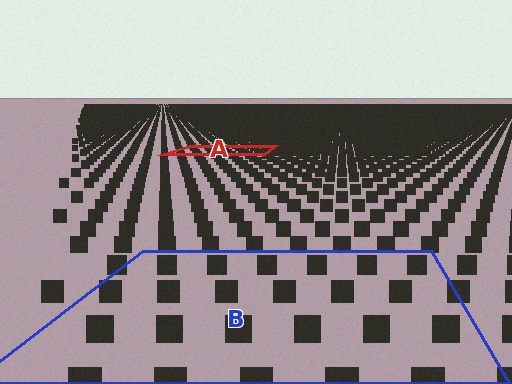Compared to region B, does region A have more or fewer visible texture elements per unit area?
Region A has more texture elements per unit area — they are packed more densely because it is farther away.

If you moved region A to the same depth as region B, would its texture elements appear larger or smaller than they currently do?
They would appear larger. At a closer depth, the same texture elements are projected at a bigger on-screen size.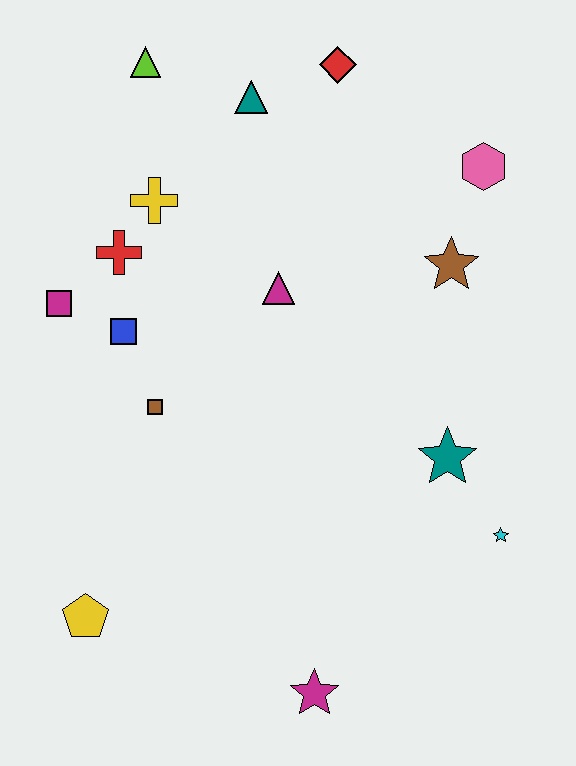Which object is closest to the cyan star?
The teal star is closest to the cyan star.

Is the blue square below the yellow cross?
Yes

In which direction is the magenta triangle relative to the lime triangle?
The magenta triangle is below the lime triangle.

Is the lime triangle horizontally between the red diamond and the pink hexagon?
No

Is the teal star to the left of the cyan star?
Yes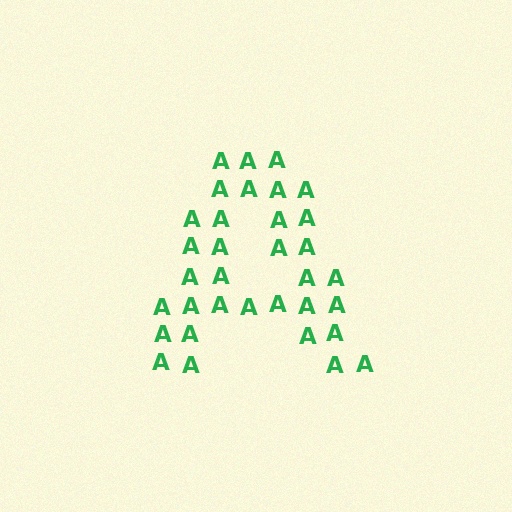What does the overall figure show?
The overall figure shows the letter A.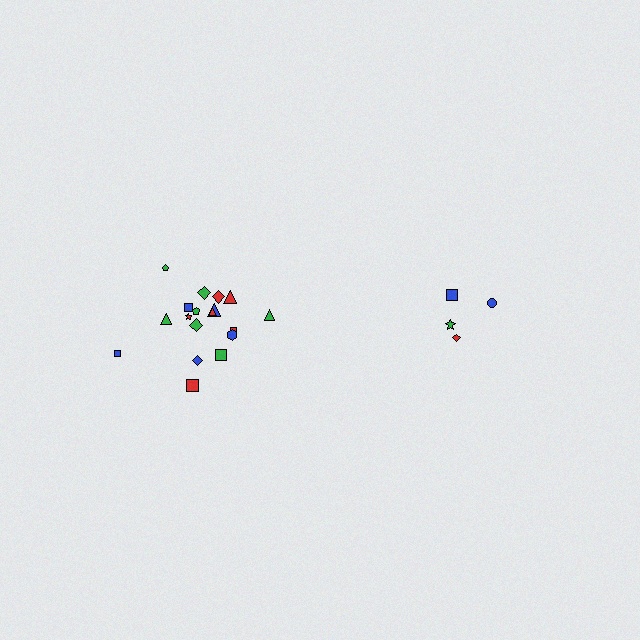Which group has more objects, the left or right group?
The left group.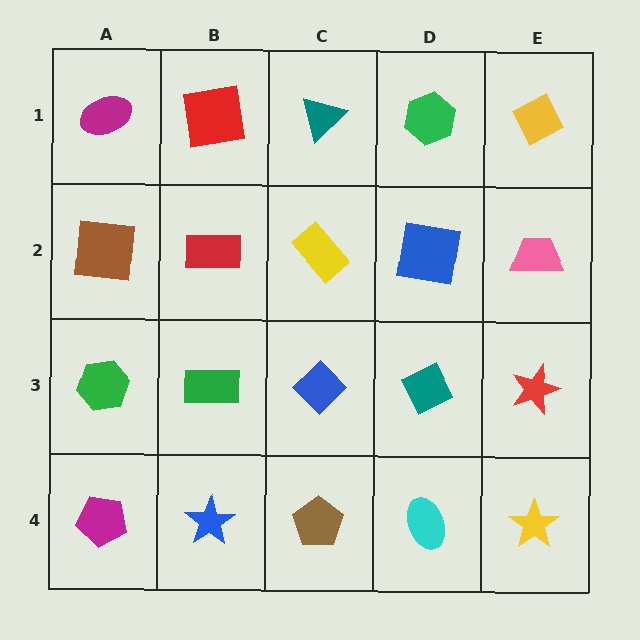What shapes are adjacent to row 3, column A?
A brown square (row 2, column A), a magenta pentagon (row 4, column A), a green rectangle (row 3, column B).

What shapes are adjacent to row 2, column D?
A green hexagon (row 1, column D), a teal diamond (row 3, column D), a yellow rectangle (row 2, column C), a pink trapezoid (row 2, column E).